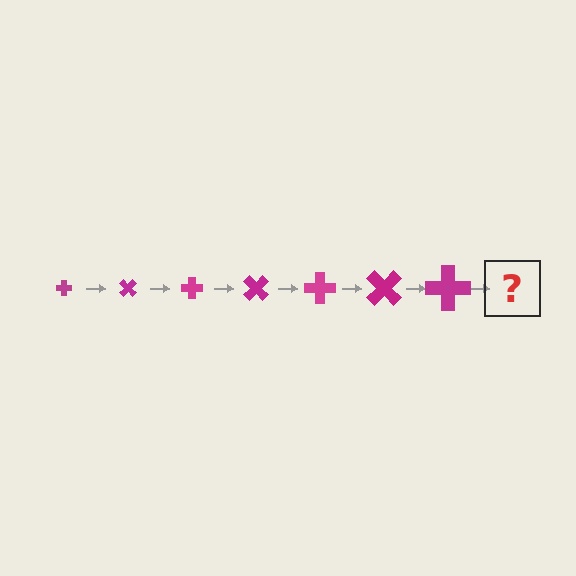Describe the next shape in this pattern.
It should be a cross, larger than the previous one and rotated 315 degrees from the start.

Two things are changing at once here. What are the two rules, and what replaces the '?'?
The two rules are that the cross grows larger each step and it rotates 45 degrees each step. The '?' should be a cross, larger than the previous one and rotated 315 degrees from the start.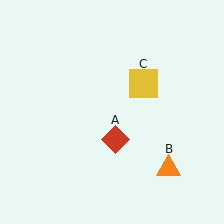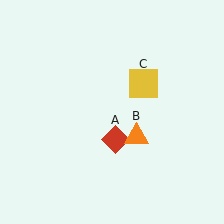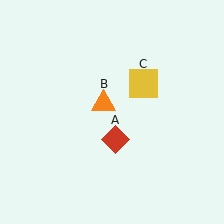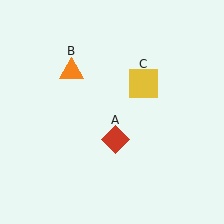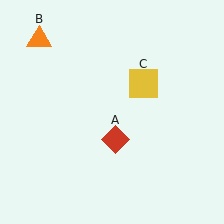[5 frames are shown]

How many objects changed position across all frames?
1 object changed position: orange triangle (object B).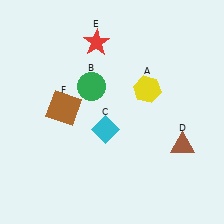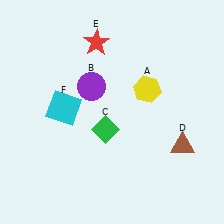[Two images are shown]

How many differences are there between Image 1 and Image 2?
There are 3 differences between the two images.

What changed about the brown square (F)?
In Image 1, F is brown. In Image 2, it changed to cyan.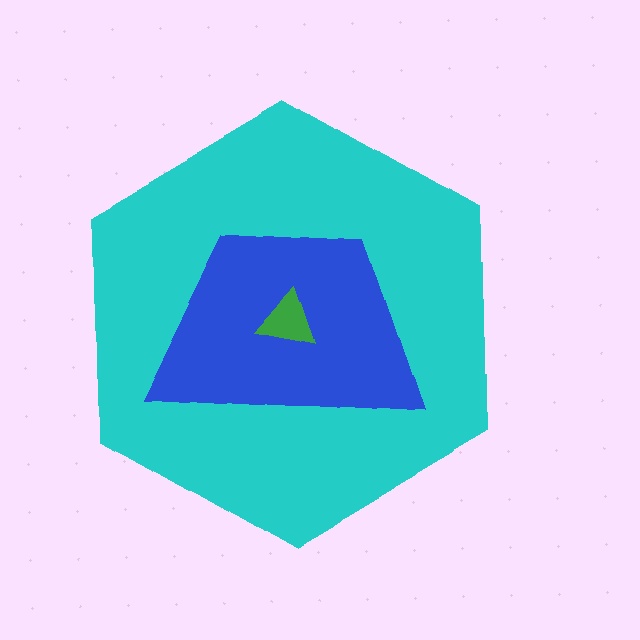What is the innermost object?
The green triangle.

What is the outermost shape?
The cyan hexagon.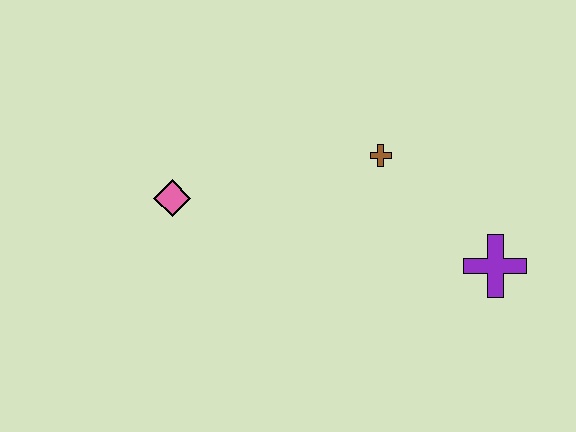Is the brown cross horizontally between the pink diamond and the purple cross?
Yes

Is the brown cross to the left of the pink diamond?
No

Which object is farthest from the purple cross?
The pink diamond is farthest from the purple cross.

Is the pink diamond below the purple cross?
No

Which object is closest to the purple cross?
The brown cross is closest to the purple cross.